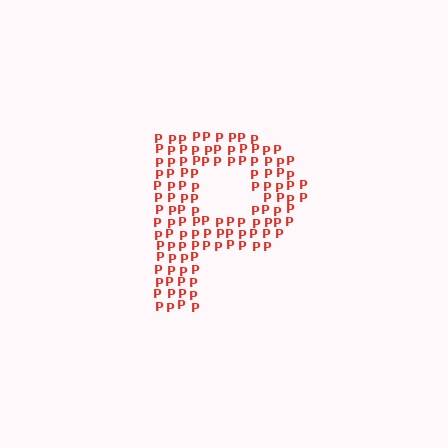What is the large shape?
The large shape is the letter P.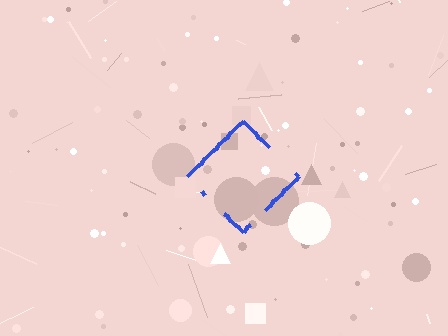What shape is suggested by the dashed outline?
The dashed outline suggests a diamond.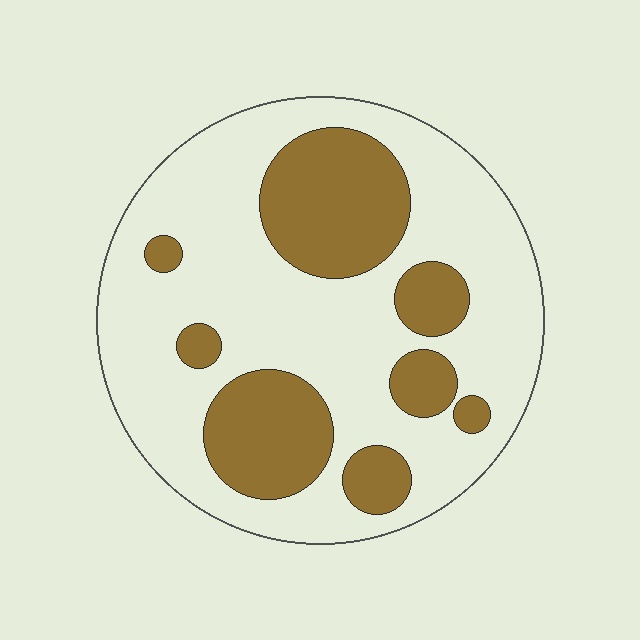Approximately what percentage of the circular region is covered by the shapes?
Approximately 30%.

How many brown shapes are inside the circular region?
8.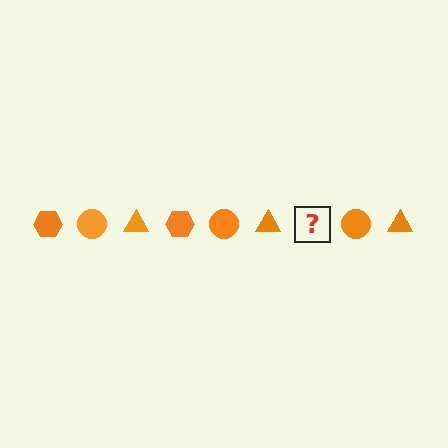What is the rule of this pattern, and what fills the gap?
The rule is that the pattern cycles through hexagon, circle, triangle shapes in orange. The gap should be filled with an orange hexagon.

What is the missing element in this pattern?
The missing element is an orange hexagon.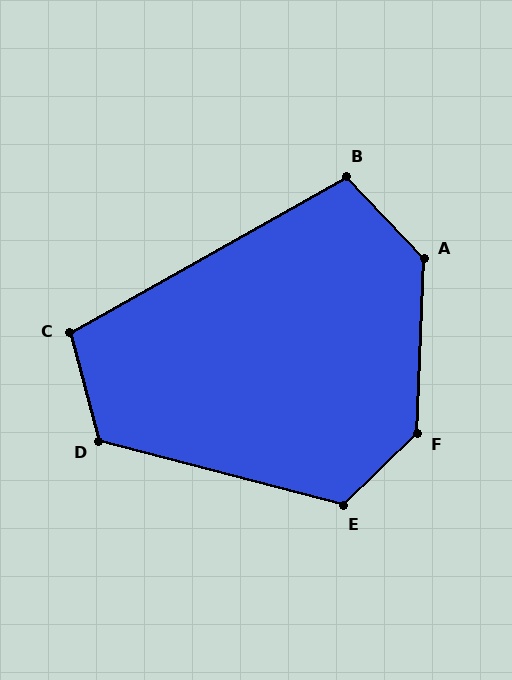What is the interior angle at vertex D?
Approximately 120 degrees (obtuse).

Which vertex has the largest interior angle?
F, at approximately 136 degrees.